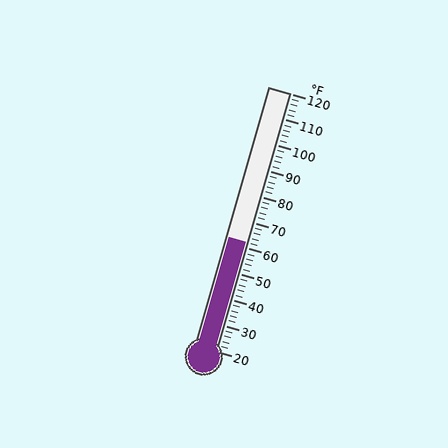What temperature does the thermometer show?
The thermometer shows approximately 62°F.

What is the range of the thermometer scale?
The thermometer scale ranges from 20°F to 120°F.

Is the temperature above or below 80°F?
The temperature is below 80°F.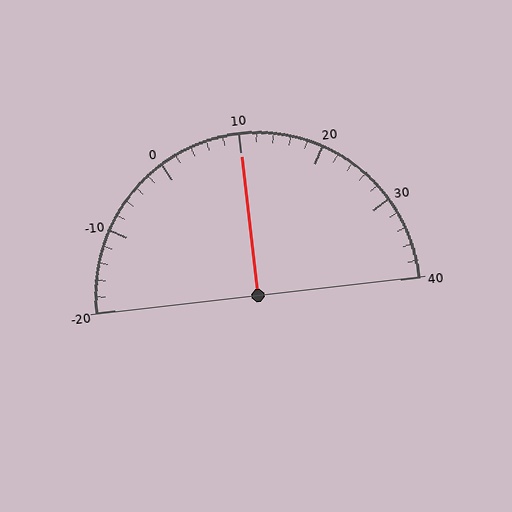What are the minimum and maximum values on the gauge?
The gauge ranges from -20 to 40.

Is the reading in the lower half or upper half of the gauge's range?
The reading is in the upper half of the range (-20 to 40).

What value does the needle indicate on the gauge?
The needle indicates approximately 10.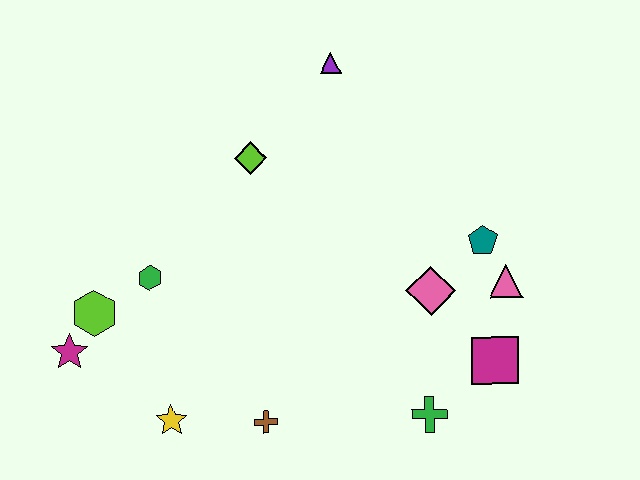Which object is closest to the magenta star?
The lime hexagon is closest to the magenta star.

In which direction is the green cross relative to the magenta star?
The green cross is to the right of the magenta star.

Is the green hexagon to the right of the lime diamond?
No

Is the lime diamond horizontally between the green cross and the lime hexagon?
Yes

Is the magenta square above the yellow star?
Yes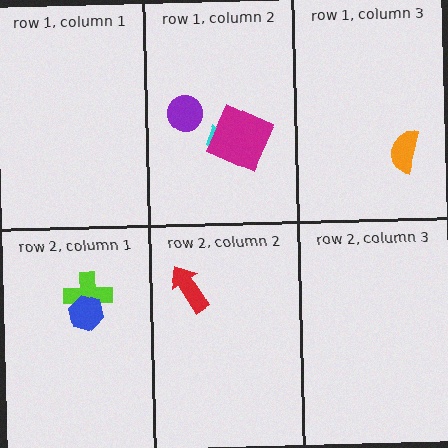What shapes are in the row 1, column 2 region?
The purple circle, the cyan trapezoid, the magenta square.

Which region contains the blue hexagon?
The row 2, column 1 region.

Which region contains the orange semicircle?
The row 1, column 3 region.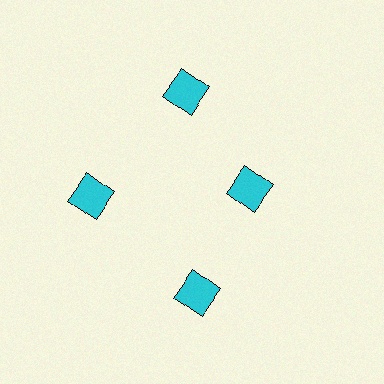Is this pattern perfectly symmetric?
No. The 4 cyan diamonds are arranged in a ring, but one element near the 3 o'clock position is pulled inward toward the center, breaking the 4-fold rotational symmetry.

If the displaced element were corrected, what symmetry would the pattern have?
It would have 4-fold rotational symmetry — the pattern would map onto itself every 90 degrees.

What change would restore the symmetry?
The symmetry would be restored by moving it outward, back onto the ring so that all 4 diamonds sit at equal angles and equal distance from the center.